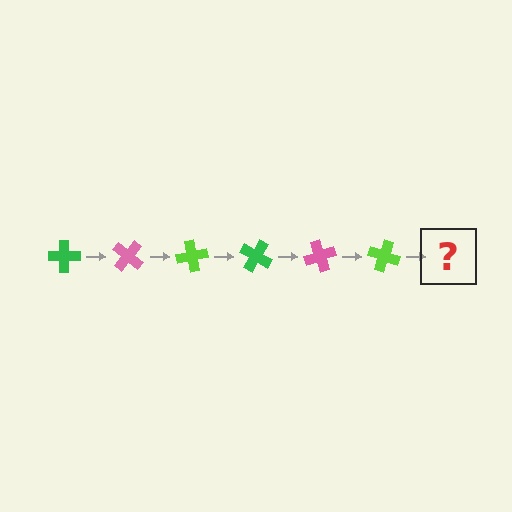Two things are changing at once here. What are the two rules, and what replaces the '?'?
The two rules are that it rotates 40 degrees each step and the color cycles through green, pink, and lime. The '?' should be a green cross, rotated 240 degrees from the start.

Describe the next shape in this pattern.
It should be a green cross, rotated 240 degrees from the start.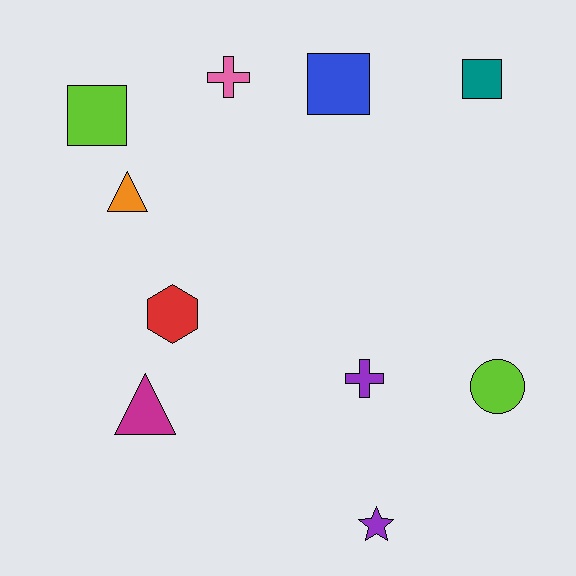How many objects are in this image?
There are 10 objects.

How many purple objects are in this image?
There are 2 purple objects.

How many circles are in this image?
There is 1 circle.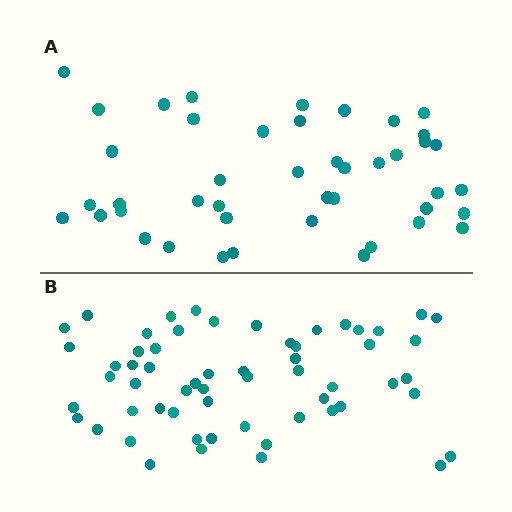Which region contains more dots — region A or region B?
Region B (the bottom region) has more dots.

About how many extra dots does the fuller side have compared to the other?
Region B has approximately 15 more dots than region A.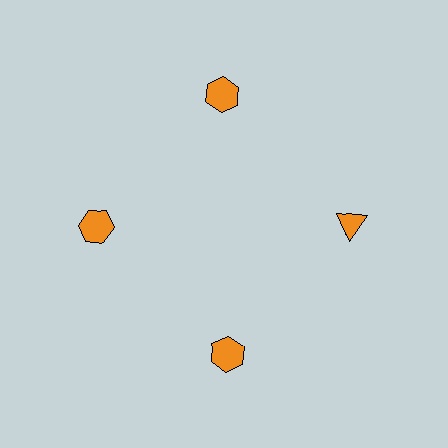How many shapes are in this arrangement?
There are 4 shapes arranged in a ring pattern.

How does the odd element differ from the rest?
It has a different shape: triangle instead of hexagon.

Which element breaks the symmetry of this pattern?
The orange triangle at roughly the 3 o'clock position breaks the symmetry. All other shapes are orange hexagons.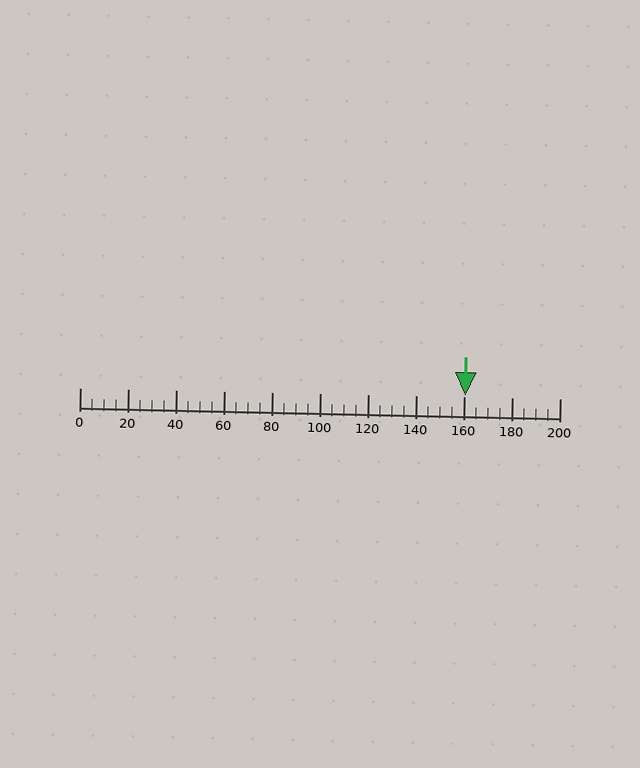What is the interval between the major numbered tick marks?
The major tick marks are spaced 20 units apart.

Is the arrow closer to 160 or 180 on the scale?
The arrow is closer to 160.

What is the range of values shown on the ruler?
The ruler shows values from 0 to 200.